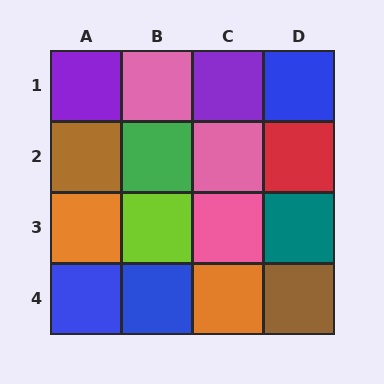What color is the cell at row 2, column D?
Red.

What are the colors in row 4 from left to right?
Blue, blue, orange, brown.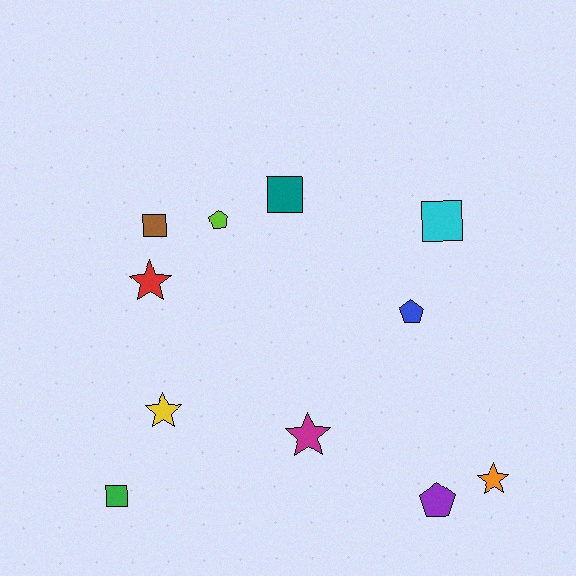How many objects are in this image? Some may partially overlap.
There are 11 objects.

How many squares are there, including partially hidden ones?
There are 4 squares.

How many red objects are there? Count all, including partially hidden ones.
There is 1 red object.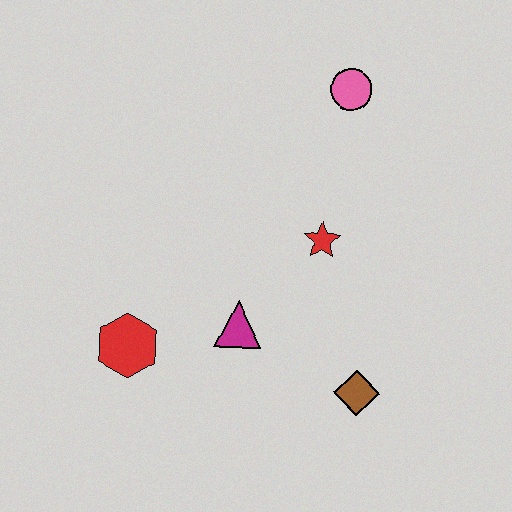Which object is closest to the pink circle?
The red star is closest to the pink circle.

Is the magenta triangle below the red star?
Yes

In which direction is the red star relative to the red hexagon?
The red star is to the right of the red hexagon.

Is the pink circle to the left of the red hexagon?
No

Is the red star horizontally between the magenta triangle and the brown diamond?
Yes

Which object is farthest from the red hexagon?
The pink circle is farthest from the red hexagon.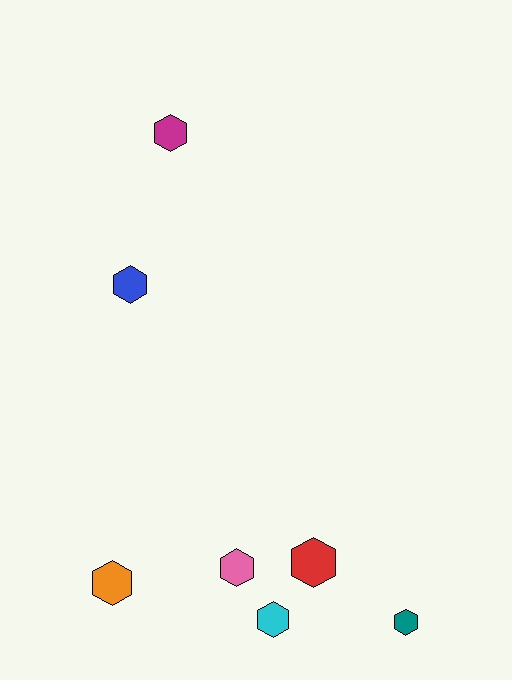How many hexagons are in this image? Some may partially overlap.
There are 7 hexagons.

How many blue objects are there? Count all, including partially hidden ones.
There is 1 blue object.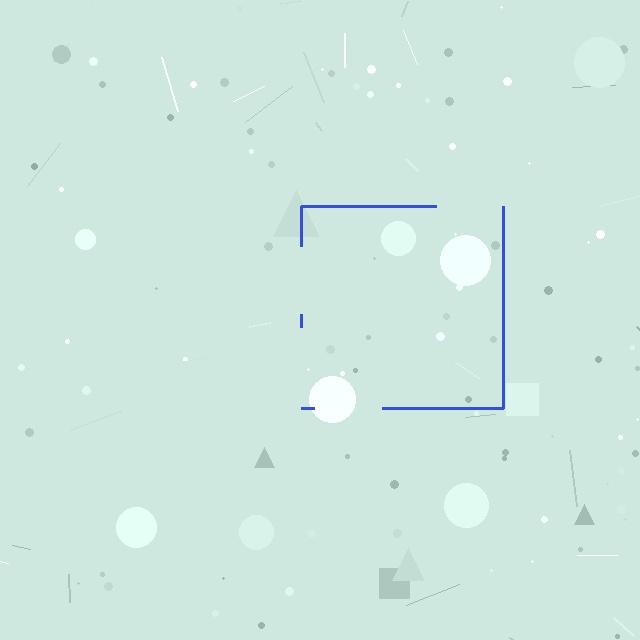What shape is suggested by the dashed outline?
The dashed outline suggests a square.